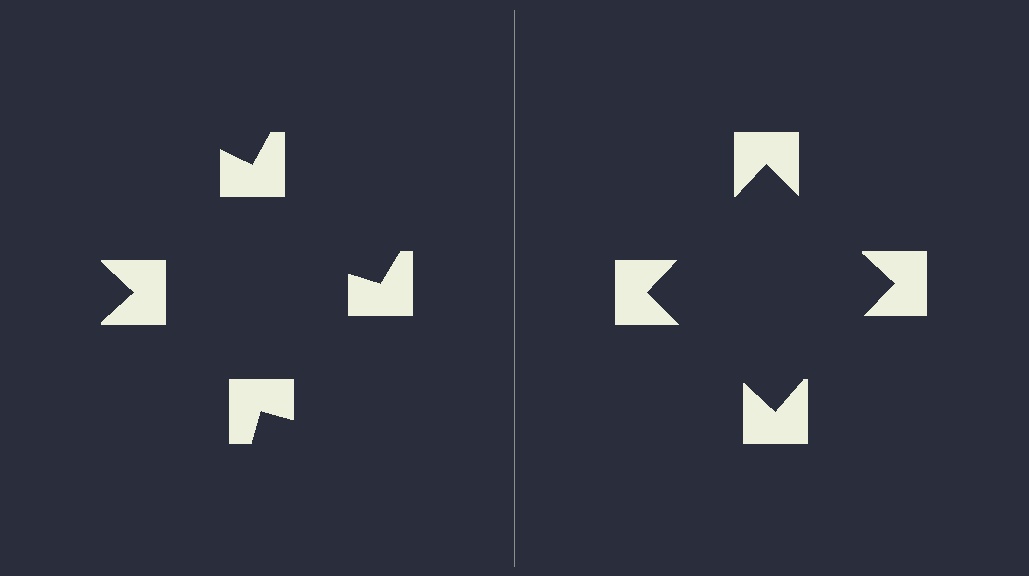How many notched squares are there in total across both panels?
8 — 4 on each side.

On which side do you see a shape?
An illusory square appears on the right side. On the left side the wedge cuts are rotated, so no coherent shape forms.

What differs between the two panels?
The notched squares are positioned identically on both sides; only the wedge orientations differ. On the right they align to a square; on the left they are misaligned.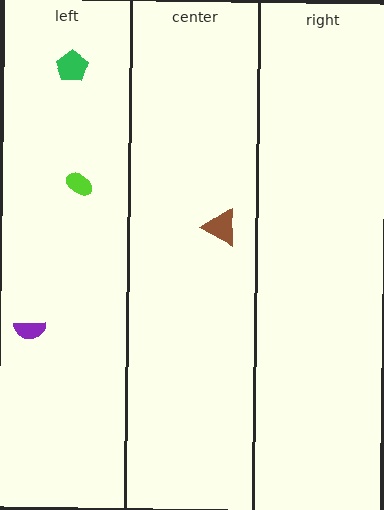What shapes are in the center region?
The brown triangle.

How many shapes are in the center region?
1.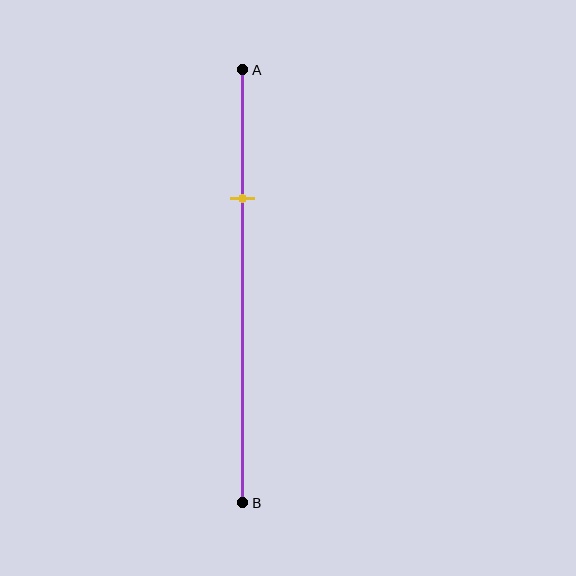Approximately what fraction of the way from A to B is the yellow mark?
The yellow mark is approximately 30% of the way from A to B.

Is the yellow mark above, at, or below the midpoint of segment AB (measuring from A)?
The yellow mark is above the midpoint of segment AB.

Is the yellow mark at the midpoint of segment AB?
No, the mark is at about 30% from A, not at the 50% midpoint.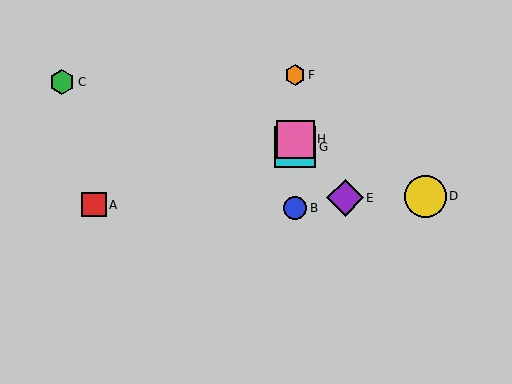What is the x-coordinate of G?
Object G is at x≈295.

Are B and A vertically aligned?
No, B is at x≈295 and A is at x≈94.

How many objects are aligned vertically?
4 objects (B, F, G, H) are aligned vertically.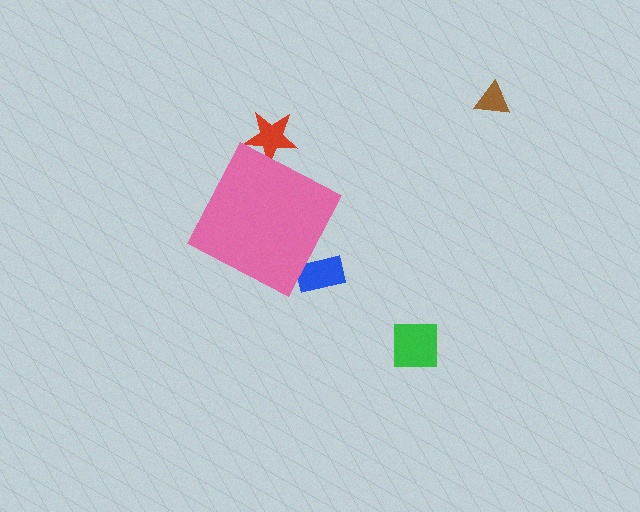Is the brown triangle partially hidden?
No, the brown triangle is fully visible.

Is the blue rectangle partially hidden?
Yes, the blue rectangle is partially hidden behind the pink diamond.